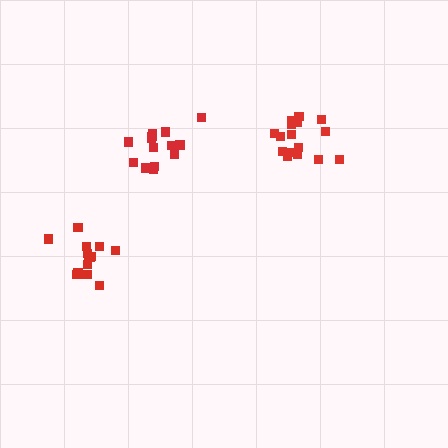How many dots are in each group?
Group 1: 14 dots, Group 2: 18 dots, Group 3: 15 dots (47 total).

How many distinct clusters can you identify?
There are 3 distinct clusters.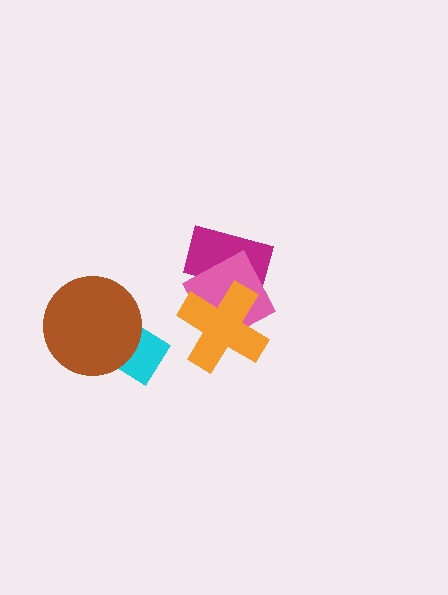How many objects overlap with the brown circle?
1 object overlaps with the brown circle.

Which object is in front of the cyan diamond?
The brown circle is in front of the cyan diamond.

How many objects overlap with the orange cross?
2 objects overlap with the orange cross.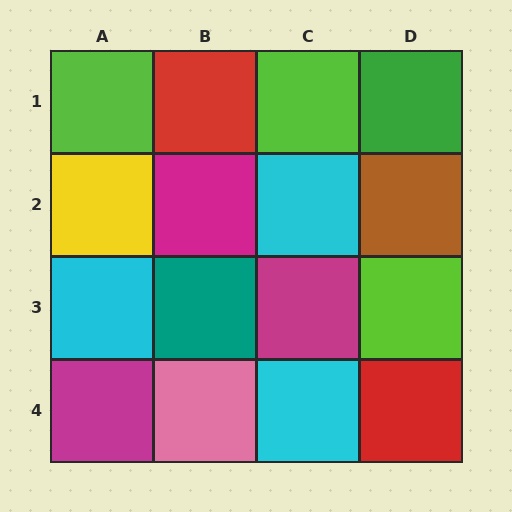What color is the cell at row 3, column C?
Magenta.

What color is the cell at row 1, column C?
Lime.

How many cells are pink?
1 cell is pink.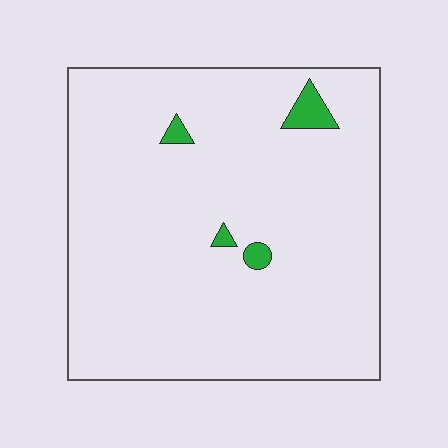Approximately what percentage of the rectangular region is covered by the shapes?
Approximately 5%.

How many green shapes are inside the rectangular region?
4.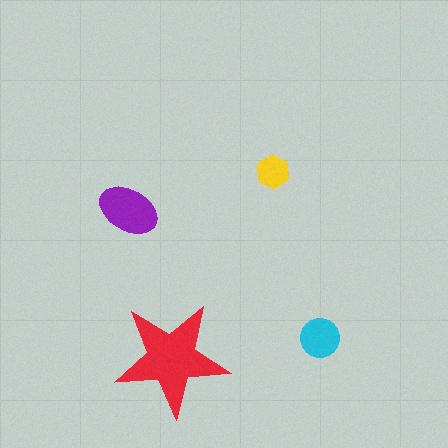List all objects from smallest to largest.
The yellow hexagon, the cyan circle, the purple ellipse, the red star.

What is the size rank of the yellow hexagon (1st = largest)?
4th.